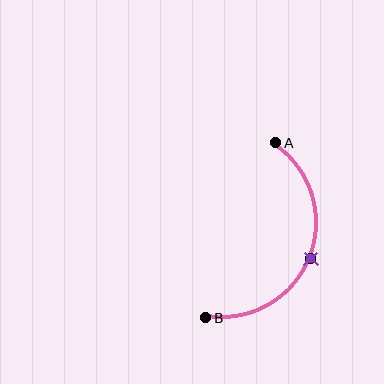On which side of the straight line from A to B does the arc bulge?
The arc bulges to the right of the straight line connecting A and B.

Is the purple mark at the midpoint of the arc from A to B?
Yes. The purple mark lies on the arc at equal arc-length from both A and B — it is the arc midpoint.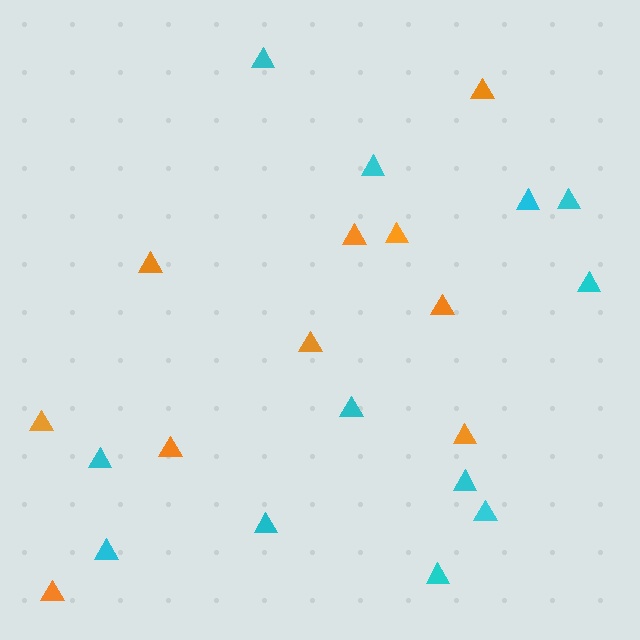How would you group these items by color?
There are 2 groups: one group of cyan triangles (12) and one group of orange triangles (10).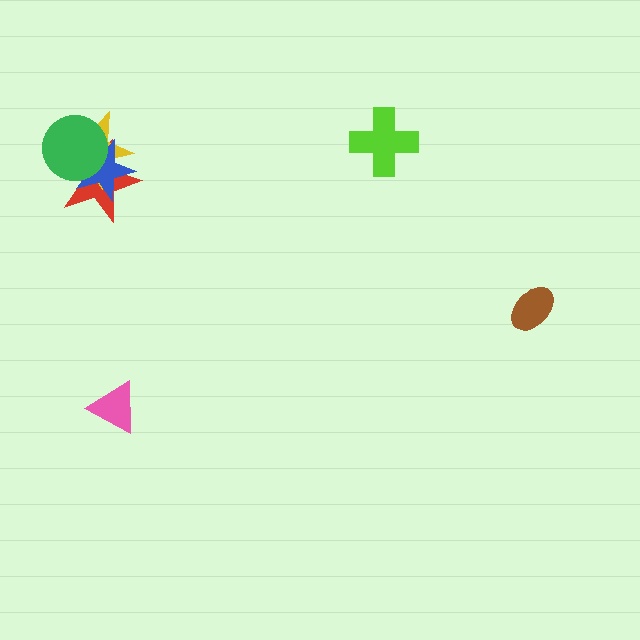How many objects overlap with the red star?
3 objects overlap with the red star.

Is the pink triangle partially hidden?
No, no other shape covers it.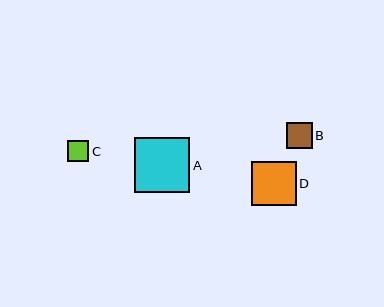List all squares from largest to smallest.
From largest to smallest: A, D, B, C.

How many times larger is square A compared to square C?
Square A is approximately 2.6 times the size of square C.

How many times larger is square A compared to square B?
Square A is approximately 2.1 times the size of square B.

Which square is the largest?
Square A is the largest with a size of approximately 55 pixels.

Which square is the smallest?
Square C is the smallest with a size of approximately 22 pixels.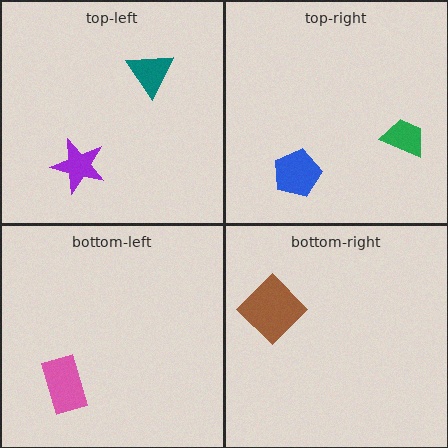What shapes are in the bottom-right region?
The brown diamond.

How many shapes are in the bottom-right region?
1.